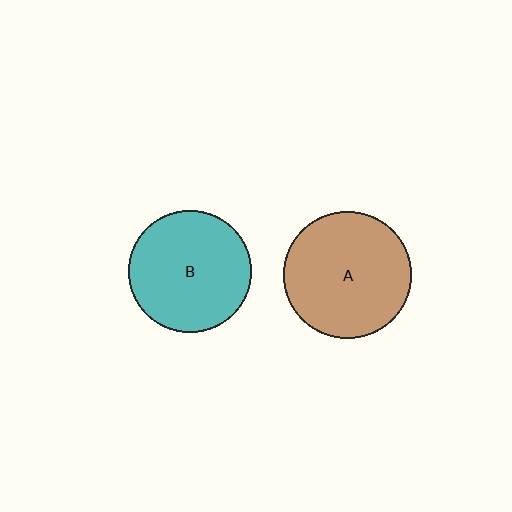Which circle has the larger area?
Circle A (brown).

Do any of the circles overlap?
No, none of the circles overlap.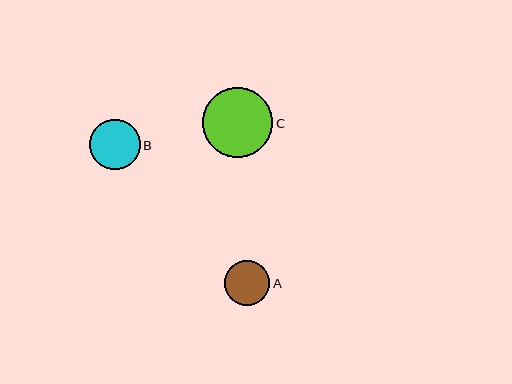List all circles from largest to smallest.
From largest to smallest: C, B, A.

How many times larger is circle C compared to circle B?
Circle C is approximately 1.4 times the size of circle B.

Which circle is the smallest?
Circle A is the smallest with a size of approximately 45 pixels.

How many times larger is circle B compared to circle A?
Circle B is approximately 1.1 times the size of circle A.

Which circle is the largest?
Circle C is the largest with a size of approximately 70 pixels.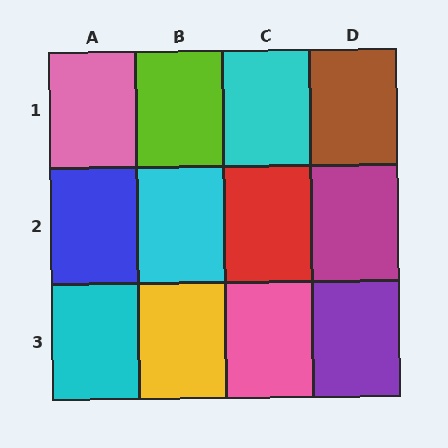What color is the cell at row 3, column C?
Pink.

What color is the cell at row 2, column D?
Magenta.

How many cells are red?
1 cell is red.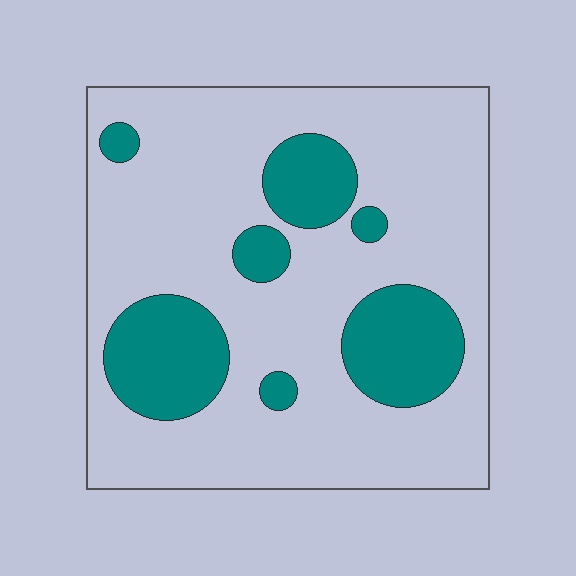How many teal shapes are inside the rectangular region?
7.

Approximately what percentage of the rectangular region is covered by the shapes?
Approximately 25%.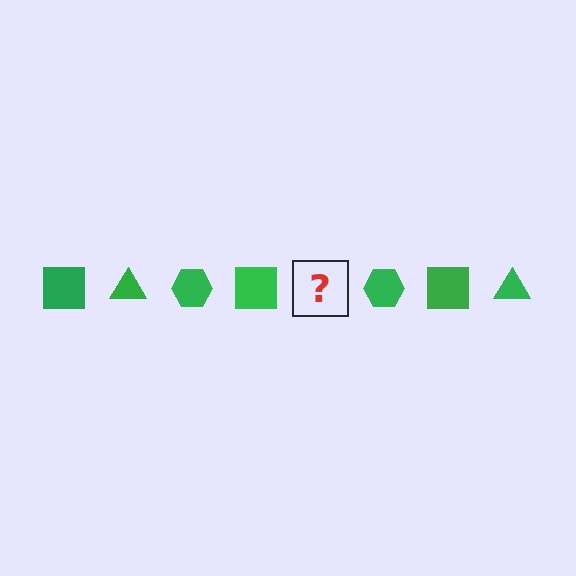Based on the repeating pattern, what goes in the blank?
The blank should be a green triangle.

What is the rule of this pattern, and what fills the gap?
The rule is that the pattern cycles through square, triangle, hexagon shapes in green. The gap should be filled with a green triangle.